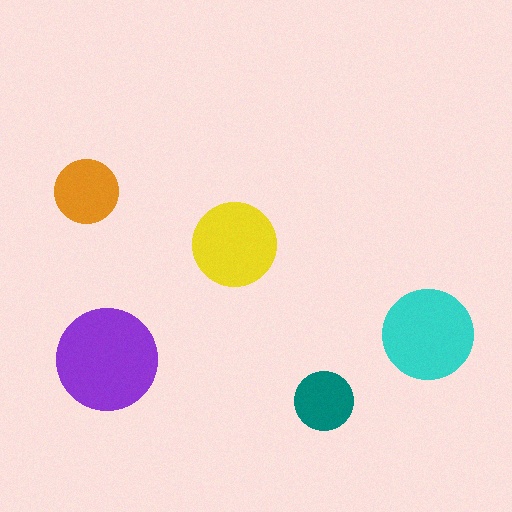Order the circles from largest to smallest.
the purple one, the cyan one, the yellow one, the orange one, the teal one.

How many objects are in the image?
There are 5 objects in the image.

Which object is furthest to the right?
The cyan circle is rightmost.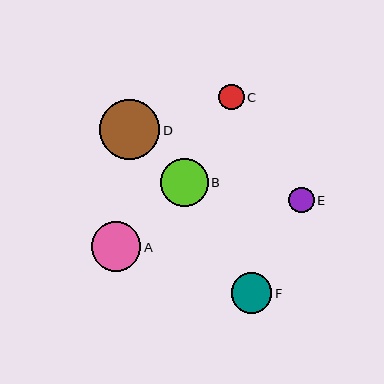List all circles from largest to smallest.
From largest to smallest: D, A, B, F, C, E.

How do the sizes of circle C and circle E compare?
Circle C and circle E are approximately the same size.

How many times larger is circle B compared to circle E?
Circle B is approximately 1.9 times the size of circle E.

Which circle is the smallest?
Circle E is the smallest with a size of approximately 25 pixels.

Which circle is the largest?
Circle D is the largest with a size of approximately 60 pixels.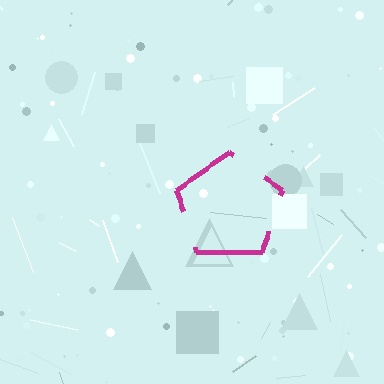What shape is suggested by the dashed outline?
The dashed outline suggests a pentagon.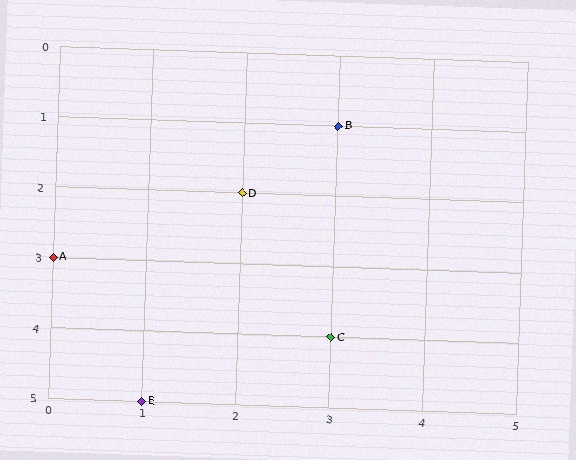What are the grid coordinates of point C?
Point C is at grid coordinates (3, 4).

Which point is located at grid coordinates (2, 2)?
Point D is at (2, 2).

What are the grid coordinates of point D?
Point D is at grid coordinates (2, 2).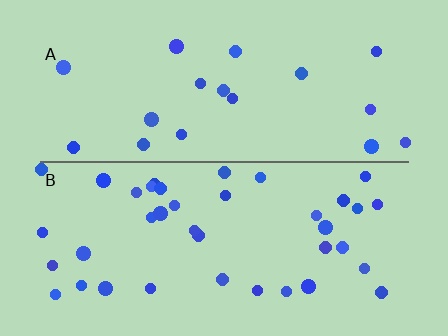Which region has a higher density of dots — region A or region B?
B (the bottom).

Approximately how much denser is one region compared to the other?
Approximately 2.1× — region B over region A.